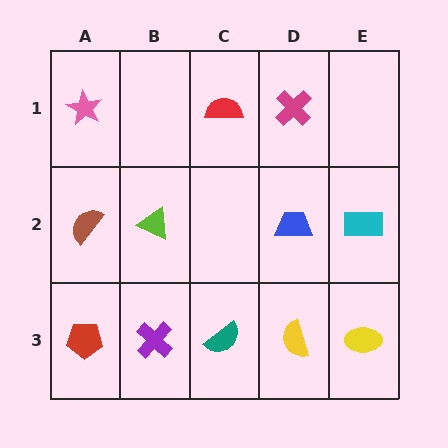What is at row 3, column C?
A teal semicircle.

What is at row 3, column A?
A red pentagon.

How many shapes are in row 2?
4 shapes.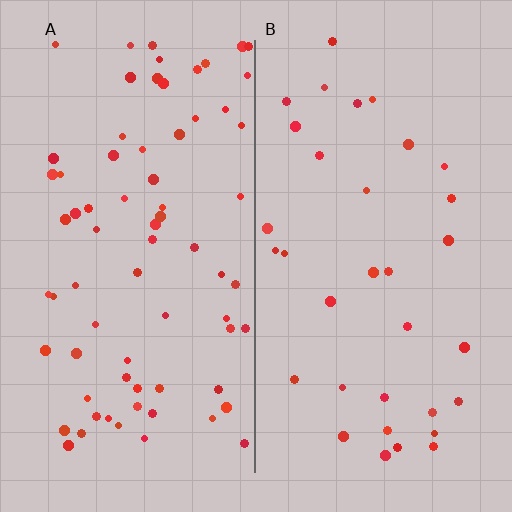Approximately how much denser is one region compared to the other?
Approximately 2.1× — region A over region B.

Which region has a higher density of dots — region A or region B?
A (the left).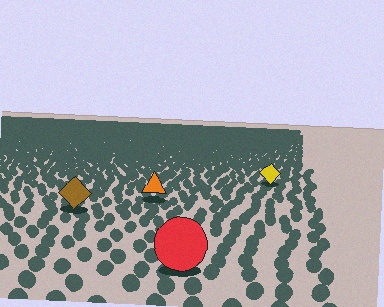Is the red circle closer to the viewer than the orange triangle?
Yes. The red circle is closer — you can tell from the texture gradient: the ground texture is coarser near it.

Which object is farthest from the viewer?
The yellow diamond is farthest from the viewer. It appears smaller and the ground texture around it is denser.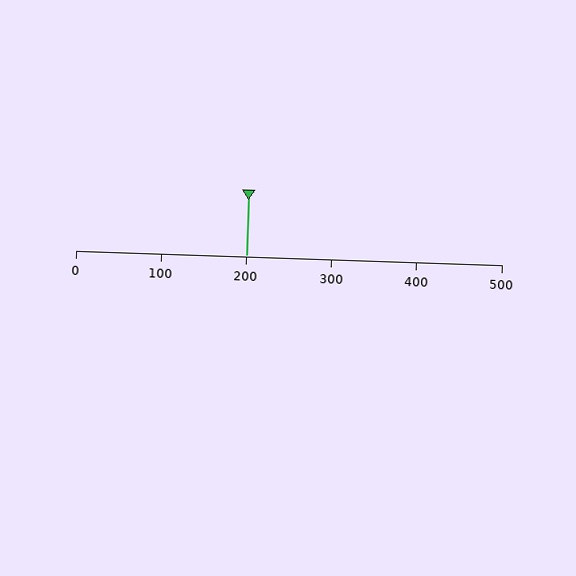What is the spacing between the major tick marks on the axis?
The major ticks are spaced 100 apart.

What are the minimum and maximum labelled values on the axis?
The axis runs from 0 to 500.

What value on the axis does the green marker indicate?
The marker indicates approximately 200.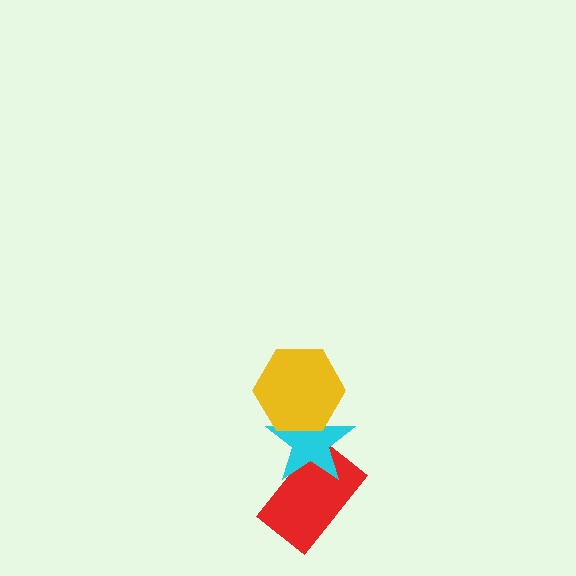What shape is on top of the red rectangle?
The cyan star is on top of the red rectangle.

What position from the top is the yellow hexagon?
The yellow hexagon is 1st from the top.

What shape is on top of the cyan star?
The yellow hexagon is on top of the cyan star.